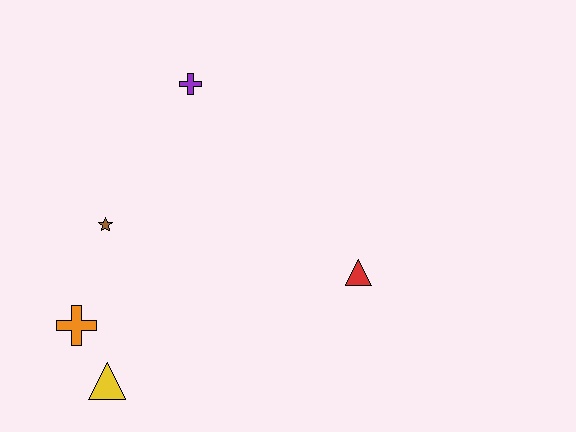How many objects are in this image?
There are 5 objects.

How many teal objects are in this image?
There are no teal objects.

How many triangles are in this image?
There are 2 triangles.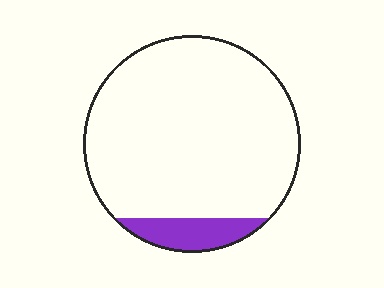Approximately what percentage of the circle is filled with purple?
Approximately 10%.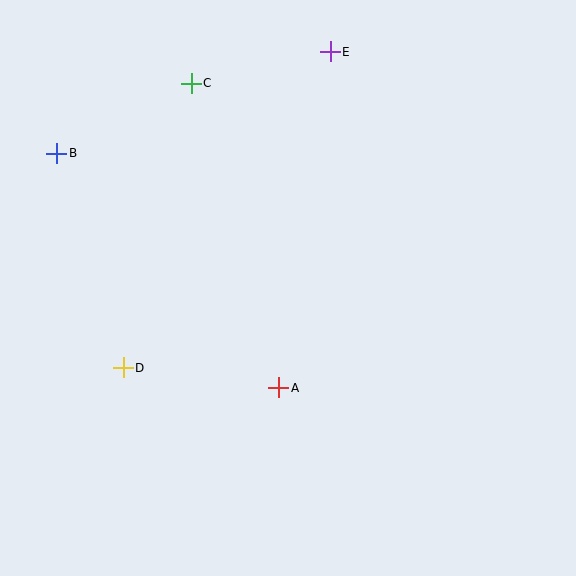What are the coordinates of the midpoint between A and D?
The midpoint between A and D is at (201, 378).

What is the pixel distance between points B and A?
The distance between B and A is 323 pixels.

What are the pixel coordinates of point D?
Point D is at (123, 368).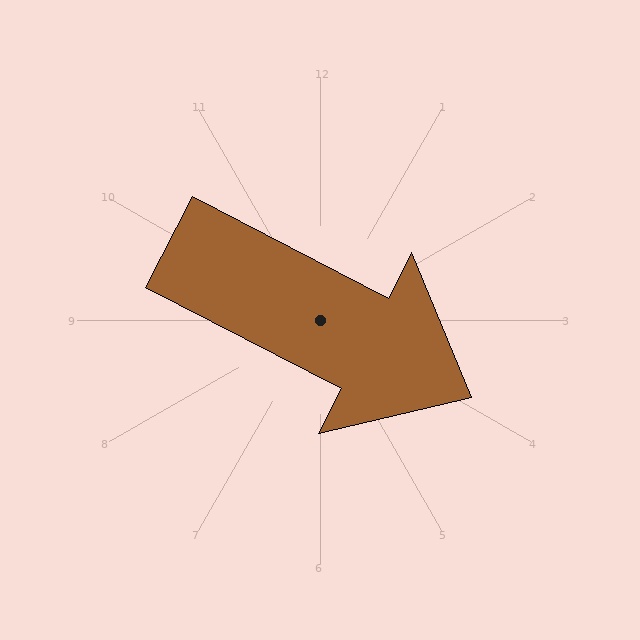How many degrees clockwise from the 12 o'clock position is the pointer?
Approximately 117 degrees.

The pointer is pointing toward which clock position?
Roughly 4 o'clock.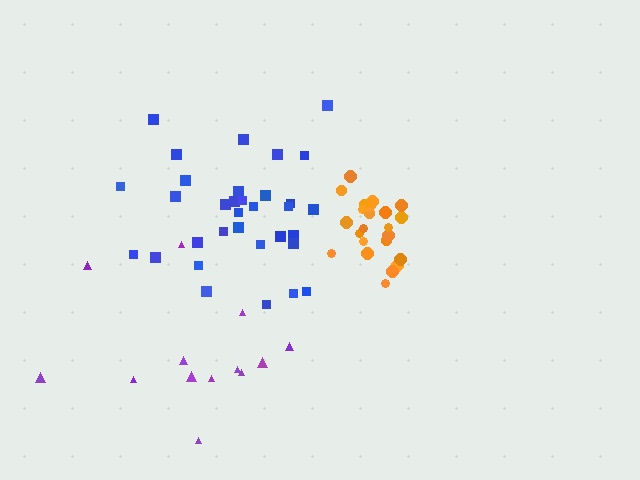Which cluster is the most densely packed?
Orange.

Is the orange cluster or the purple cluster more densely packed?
Orange.